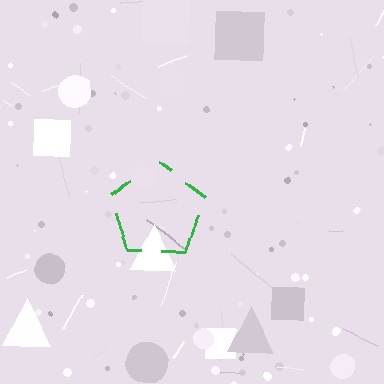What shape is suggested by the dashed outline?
The dashed outline suggests a pentagon.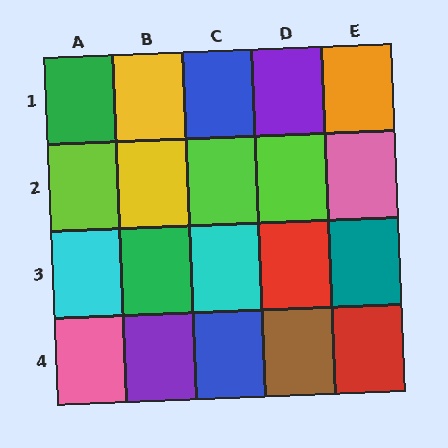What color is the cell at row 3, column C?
Cyan.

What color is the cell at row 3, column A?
Cyan.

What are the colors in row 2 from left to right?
Lime, yellow, lime, lime, pink.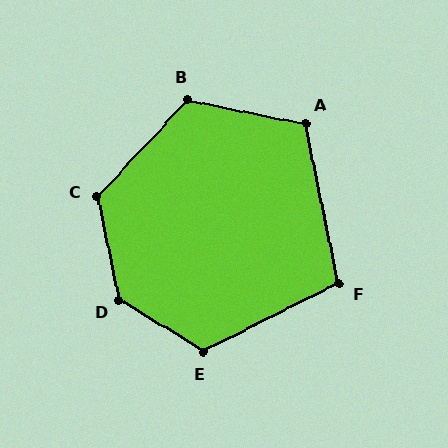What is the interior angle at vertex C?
Approximately 125 degrees (obtuse).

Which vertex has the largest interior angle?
D, at approximately 134 degrees.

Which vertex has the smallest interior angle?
F, at approximately 105 degrees.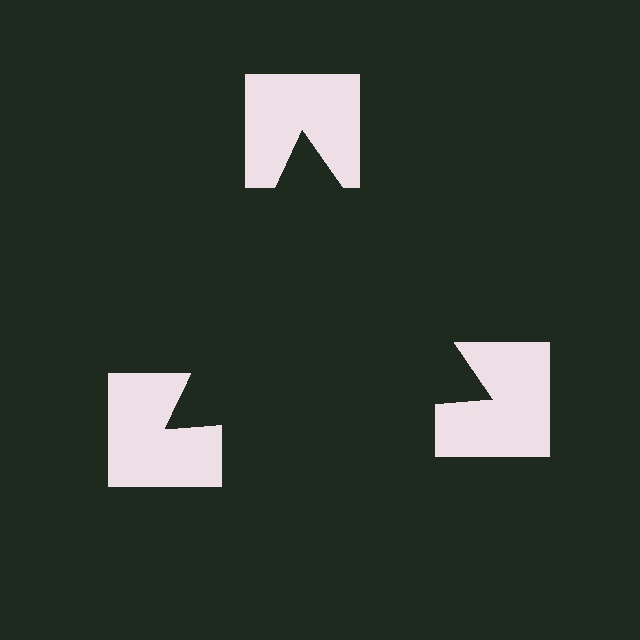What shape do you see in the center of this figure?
An illusory triangle — its edges are inferred from the aligned wedge cuts in the notched squares, not physically drawn.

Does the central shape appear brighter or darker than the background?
It typically appears slightly darker than the background, even though no actual brightness change is drawn.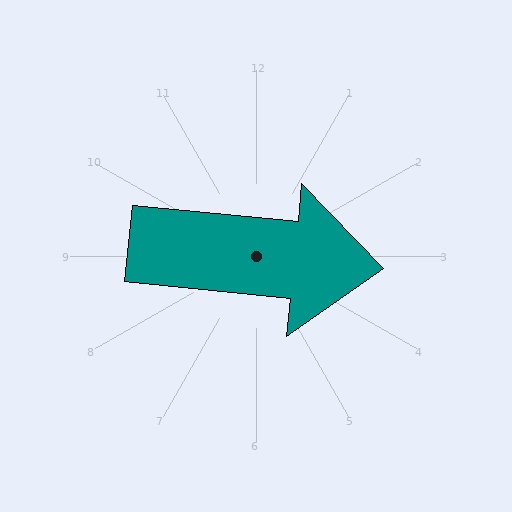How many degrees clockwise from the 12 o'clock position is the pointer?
Approximately 96 degrees.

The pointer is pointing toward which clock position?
Roughly 3 o'clock.